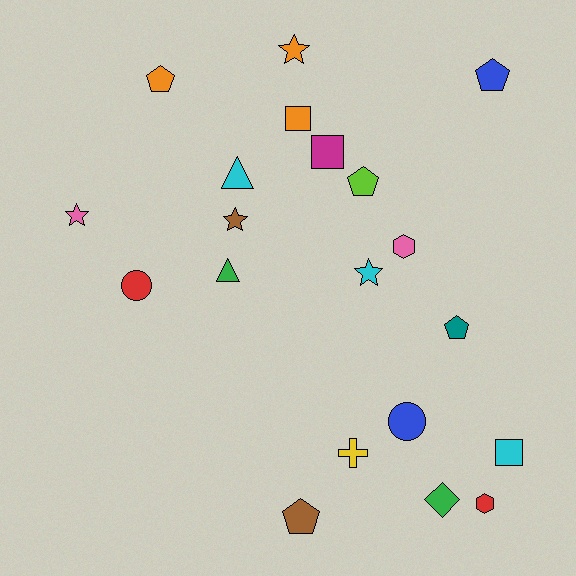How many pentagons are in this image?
There are 5 pentagons.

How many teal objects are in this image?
There is 1 teal object.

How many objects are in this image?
There are 20 objects.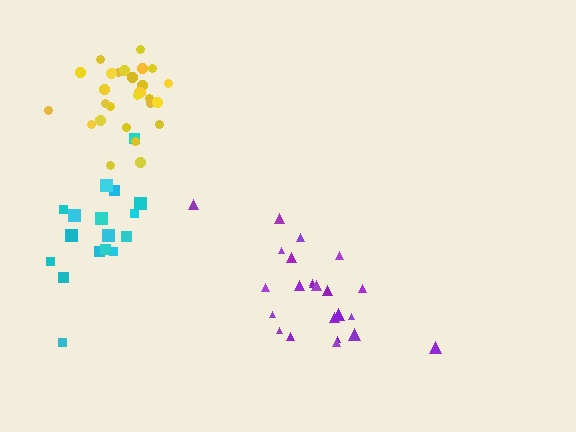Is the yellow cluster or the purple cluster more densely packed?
Yellow.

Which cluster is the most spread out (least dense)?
Purple.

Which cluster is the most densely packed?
Yellow.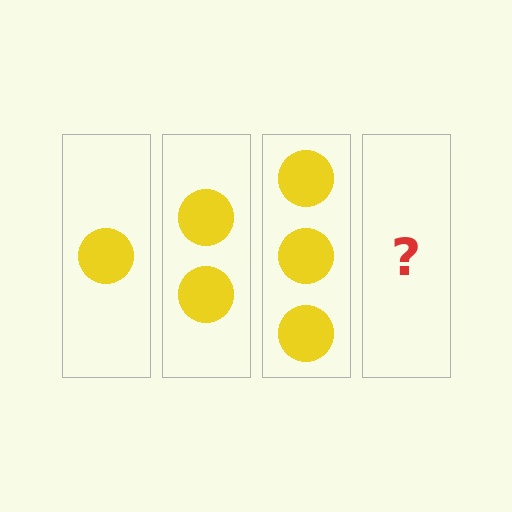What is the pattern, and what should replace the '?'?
The pattern is that each step adds one more circle. The '?' should be 4 circles.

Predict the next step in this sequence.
The next step is 4 circles.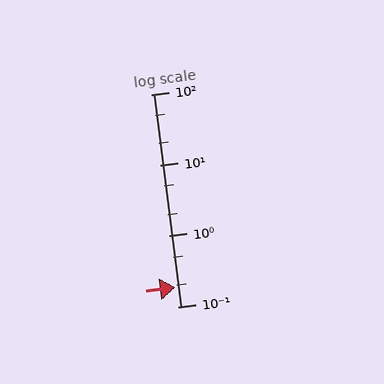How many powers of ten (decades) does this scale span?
The scale spans 3 decades, from 0.1 to 100.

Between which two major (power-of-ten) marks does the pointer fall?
The pointer is between 0.1 and 1.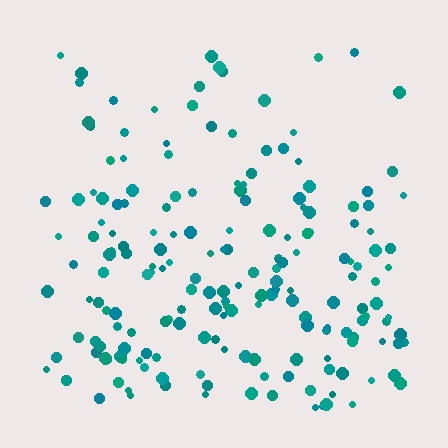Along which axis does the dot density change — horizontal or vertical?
Vertical.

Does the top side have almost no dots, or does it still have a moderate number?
Still a moderate number, just noticeably fewer than the bottom.